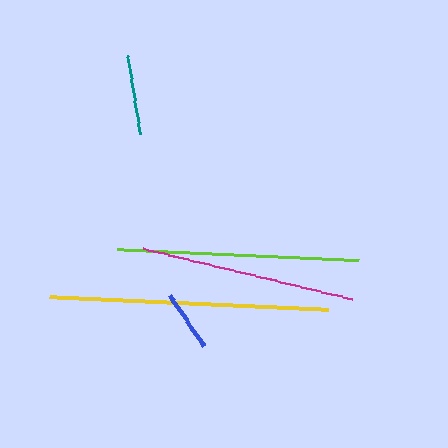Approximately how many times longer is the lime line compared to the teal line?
The lime line is approximately 3.0 times the length of the teal line.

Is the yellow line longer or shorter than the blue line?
The yellow line is longer than the blue line.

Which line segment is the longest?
The yellow line is the longest at approximately 279 pixels.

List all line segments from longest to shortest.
From longest to shortest: yellow, lime, magenta, teal, blue.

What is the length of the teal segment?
The teal segment is approximately 79 pixels long.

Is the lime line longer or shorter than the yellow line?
The yellow line is longer than the lime line.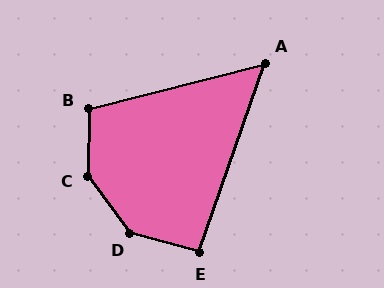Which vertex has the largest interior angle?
C, at approximately 143 degrees.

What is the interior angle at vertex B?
Approximately 105 degrees (obtuse).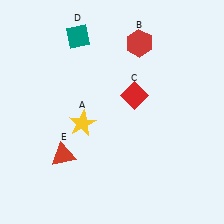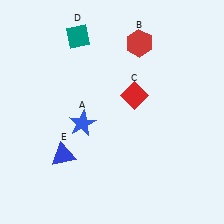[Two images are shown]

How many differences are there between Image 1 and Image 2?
There are 2 differences between the two images.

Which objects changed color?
A changed from yellow to blue. E changed from red to blue.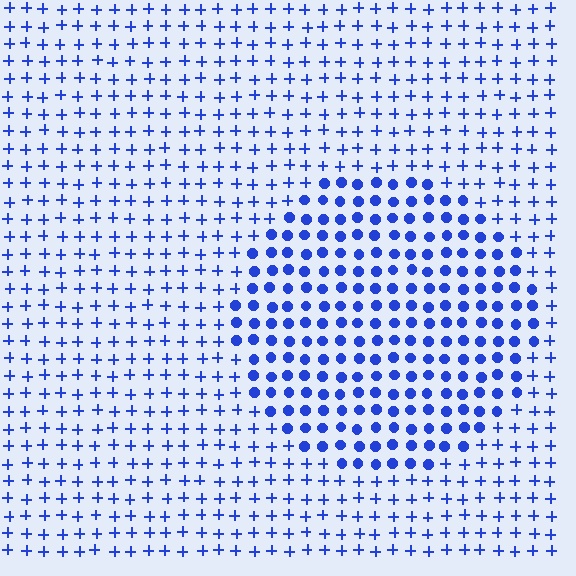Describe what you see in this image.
The image is filled with small blue elements arranged in a uniform grid. A circle-shaped region contains circles, while the surrounding area contains plus signs. The boundary is defined purely by the change in element shape.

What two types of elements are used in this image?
The image uses circles inside the circle region and plus signs outside it.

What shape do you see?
I see a circle.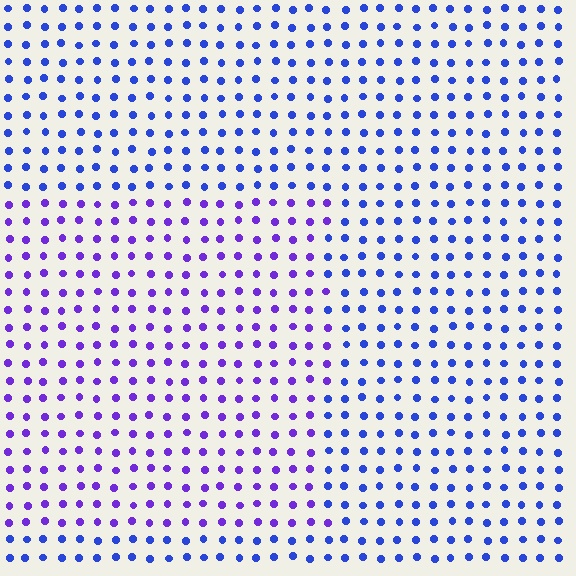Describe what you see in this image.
The image is filled with small blue elements in a uniform arrangement. A rectangle-shaped region is visible where the elements are tinted to a slightly different hue, forming a subtle color boundary.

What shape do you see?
I see a rectangle.